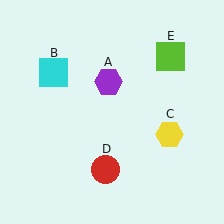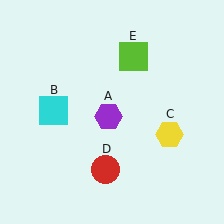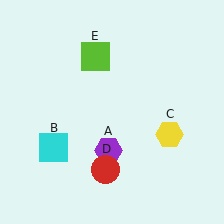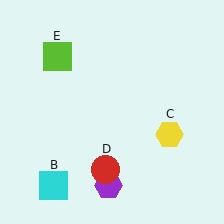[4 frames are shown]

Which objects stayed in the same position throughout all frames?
Yellow hexagon (object C) and red circle (object D) remained stationary.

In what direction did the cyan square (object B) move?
The cyan square (object B) moved down.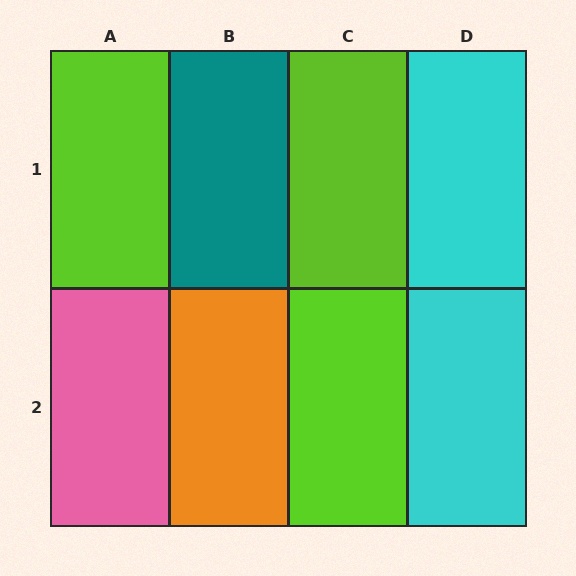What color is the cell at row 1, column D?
Cyan.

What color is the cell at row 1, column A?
Lime.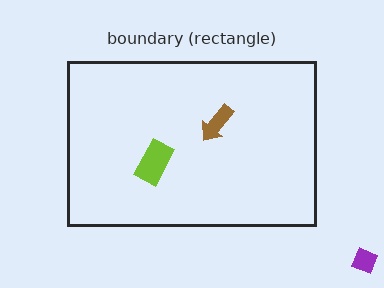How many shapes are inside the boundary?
2 inside, 1 outside.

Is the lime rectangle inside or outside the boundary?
Inside.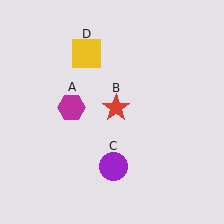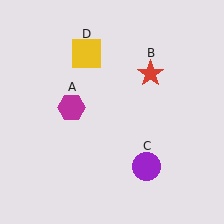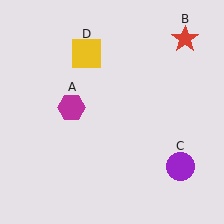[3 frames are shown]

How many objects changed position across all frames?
2 objects changed position: red star (object B), purple circle (object C).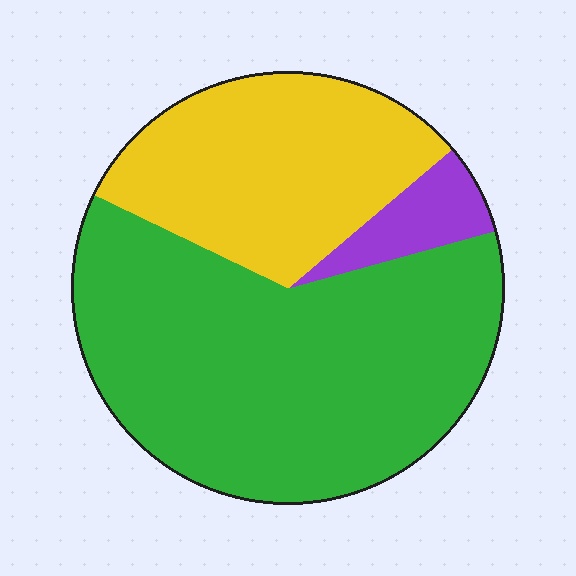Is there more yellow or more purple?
Yellow.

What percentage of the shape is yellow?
Yellow covers 32% of the shape.